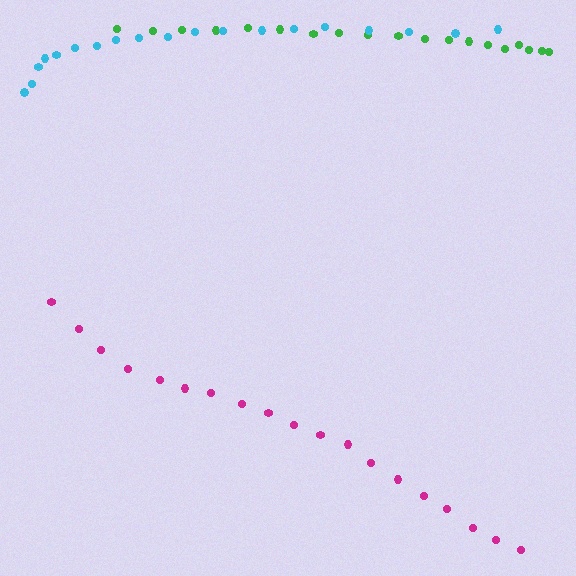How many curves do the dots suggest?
There are 3 distinct paths.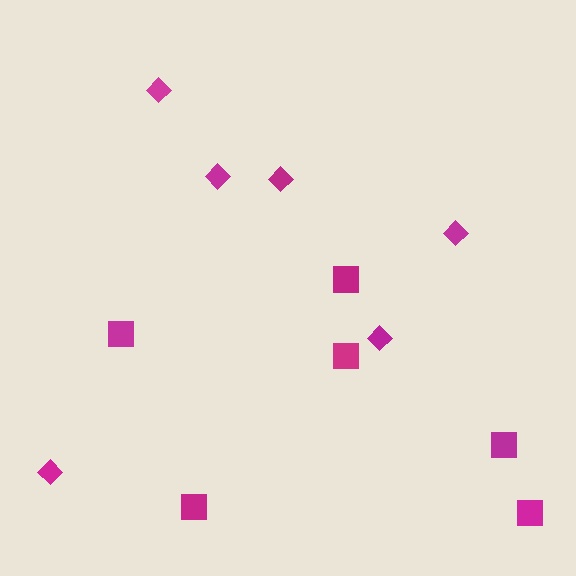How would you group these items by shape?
There are 2 groups: one group of diamonds (6) and one group of squares (6).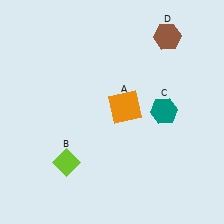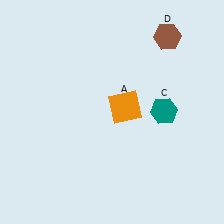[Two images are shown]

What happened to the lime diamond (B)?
The lime diamond (B) was removed in Image 2. It was in the bottom-left area of Image 1.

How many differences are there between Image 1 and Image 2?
There is 1 difference between the two images.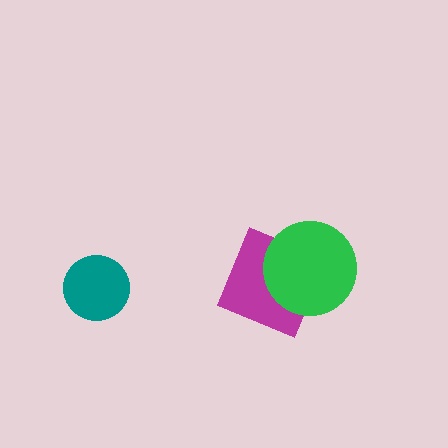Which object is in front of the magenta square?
The green circle is in front of the magenta square.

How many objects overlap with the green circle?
1 object overlaps with the green circle.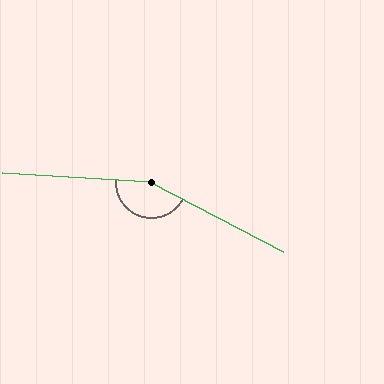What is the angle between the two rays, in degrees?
Approximately 156 degrees.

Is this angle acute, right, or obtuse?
It is obtuse.